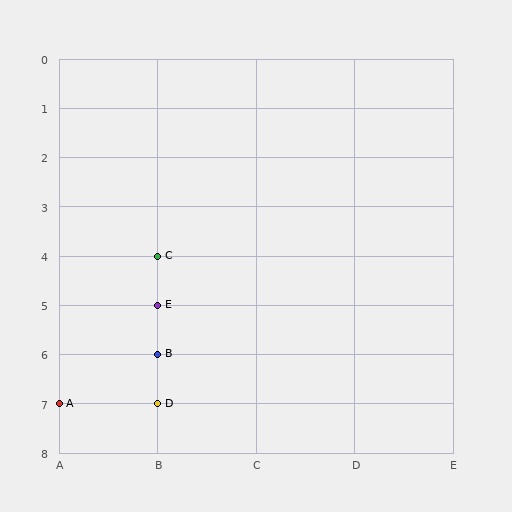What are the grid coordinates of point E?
Point E is at grid coordinates (B, 5).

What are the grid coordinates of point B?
Point B is at grid coordinates (B, 6).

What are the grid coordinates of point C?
Point C is at grid coordinates (B, 4).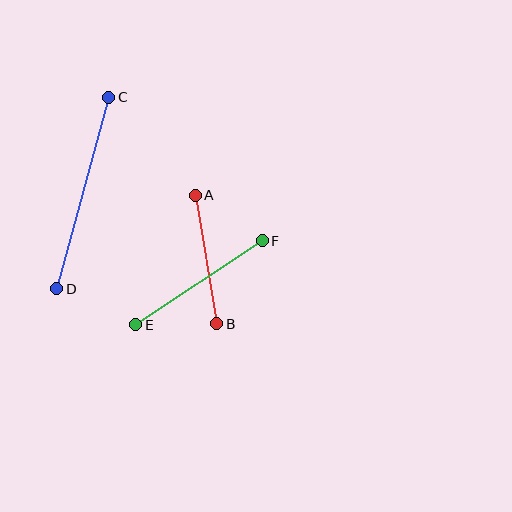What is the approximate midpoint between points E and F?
The midpoint is at approximately (199, 283) pixels.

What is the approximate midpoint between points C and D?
The midpoint is at approximately (83, 193) pixels.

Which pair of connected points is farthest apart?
Points C and D are farthest apart.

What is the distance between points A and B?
The distance is approximately 131 pixels.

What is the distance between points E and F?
The distance is approximately 152 pixels.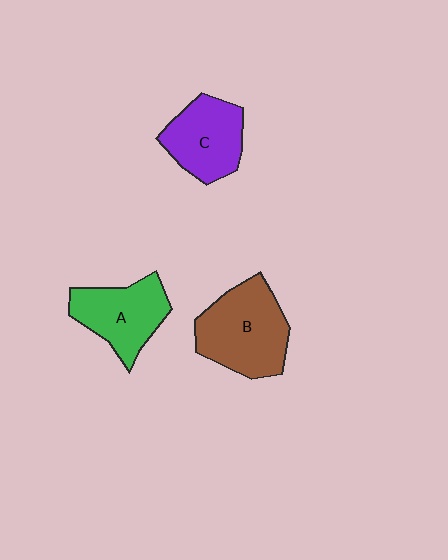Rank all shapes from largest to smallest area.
From largest to smallest: B (brown), A (green), C (purple).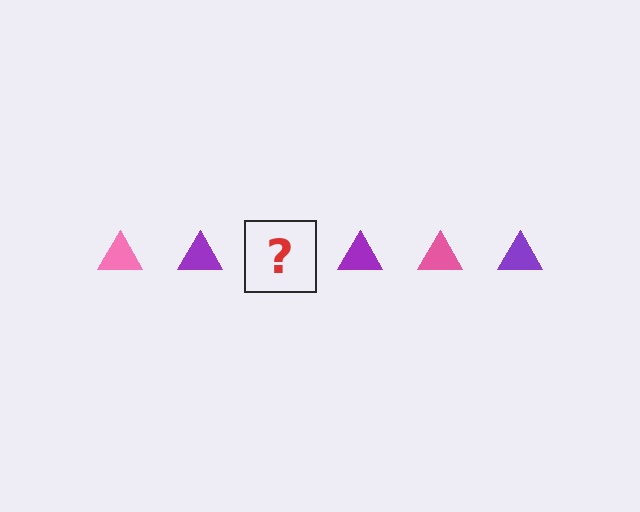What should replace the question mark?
The question mark should be replaced with a pink triangle.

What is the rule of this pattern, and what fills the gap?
The rule is that the pattern cycles through pink, purple triangles. The gap should be filled with a pink triangle.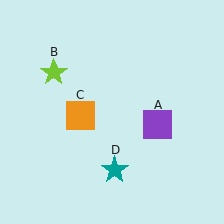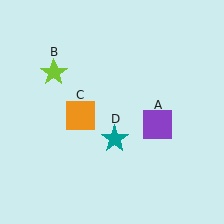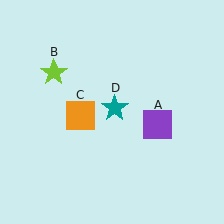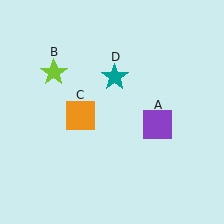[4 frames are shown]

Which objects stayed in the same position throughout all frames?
Purple square (object A) and lime star (object B) and orange square (object C) remained stationary.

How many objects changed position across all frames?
1 object changed position: teal star (object D).